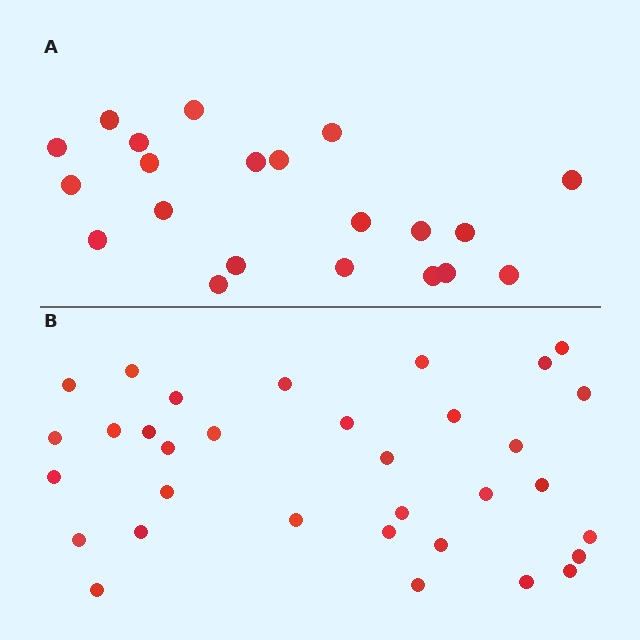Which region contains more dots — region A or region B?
Region B (the bottom region) has more dots.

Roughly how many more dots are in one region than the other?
Region B has roughly 12 or so more dots than region A.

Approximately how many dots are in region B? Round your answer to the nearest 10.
About 30 dots. (The exact count is 33, which rounds to 30.)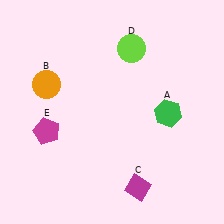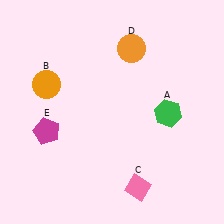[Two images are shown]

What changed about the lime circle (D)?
In Image 1, D is lime. In Image 2, it changed to orange.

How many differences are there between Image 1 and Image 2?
There are 2 differences between the two images.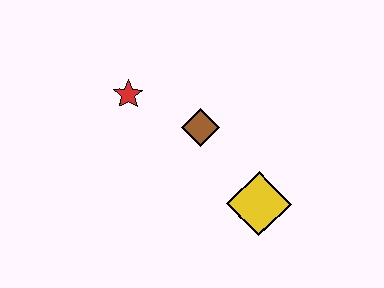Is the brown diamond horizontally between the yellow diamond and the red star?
Yes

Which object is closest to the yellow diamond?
The brown diamond is closest to the yellow diamond.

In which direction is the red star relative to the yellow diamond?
The red star is to the left of the yellow diamond.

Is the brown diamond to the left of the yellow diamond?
Yes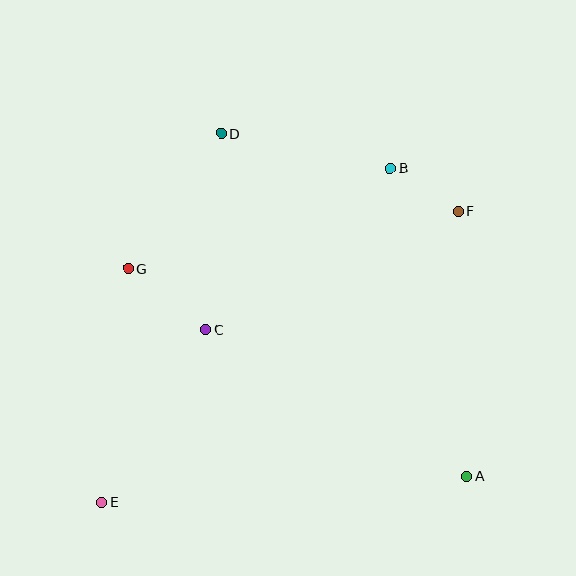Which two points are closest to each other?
Points B and F are closest to each other.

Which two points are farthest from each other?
Points E and F are farthest from each other.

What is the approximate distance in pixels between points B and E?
The distance between B and E is approximately 441 pixels.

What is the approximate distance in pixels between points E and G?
The distance between E and G is approximately 236 pixels.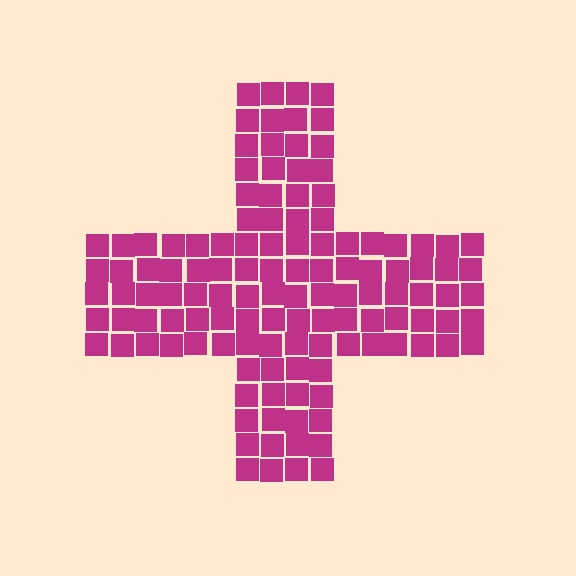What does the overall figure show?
The overall figure shows a cross.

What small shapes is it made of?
It is made of small squares.